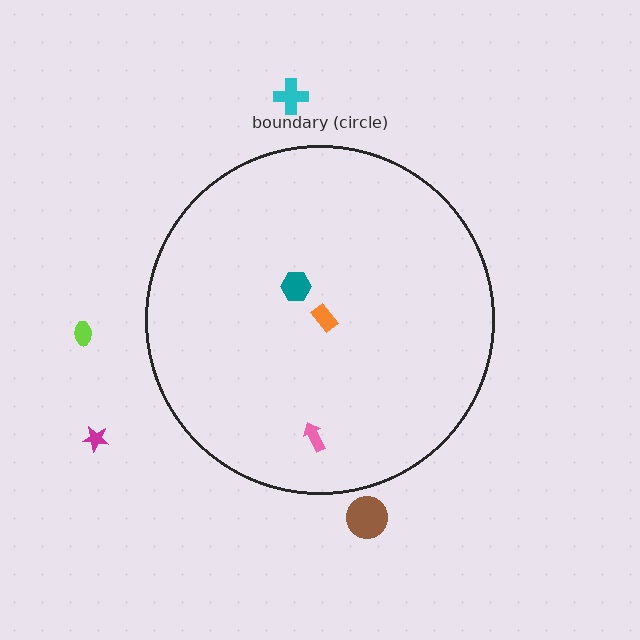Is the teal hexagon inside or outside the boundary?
Inside.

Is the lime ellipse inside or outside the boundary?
Outside.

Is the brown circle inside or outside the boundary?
Outside.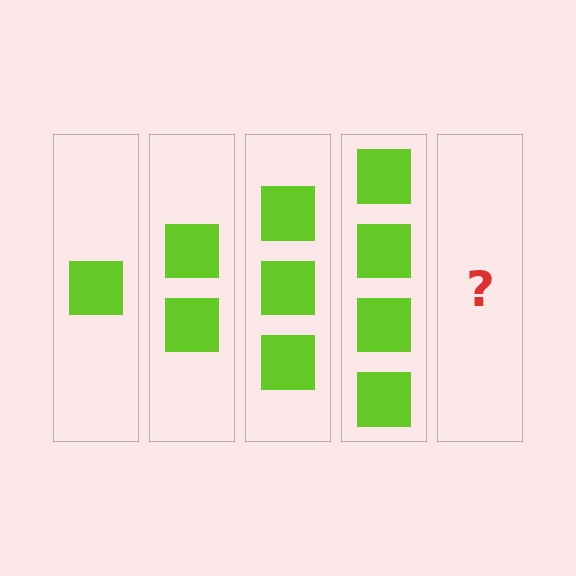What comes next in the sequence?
The next element should be 5 squares.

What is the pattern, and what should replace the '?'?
The pattern is that each step adds one more square. The '?' should be 5 squares.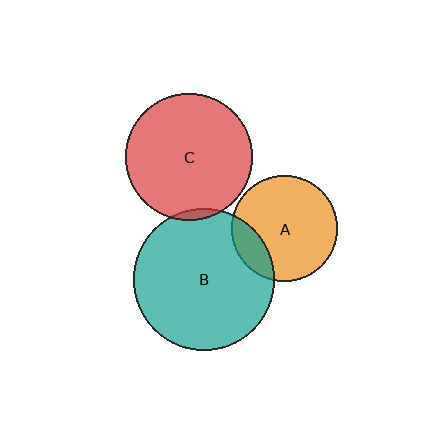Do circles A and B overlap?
Yes.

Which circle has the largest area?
Circle B (teal).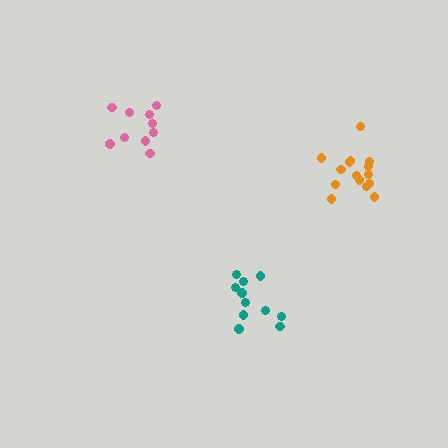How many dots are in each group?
Group 1: 11 dots, Group 2: 10 dots, Group 3: 15 dots (36 total).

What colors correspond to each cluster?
The clusters are colored: teal, pink, orange.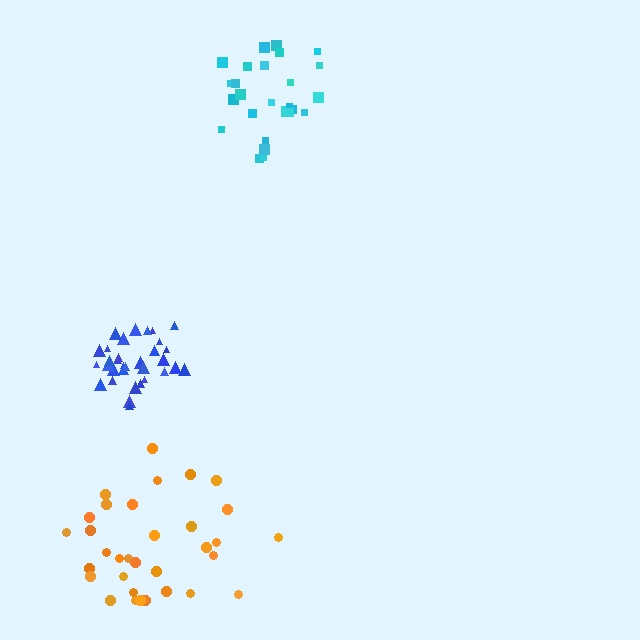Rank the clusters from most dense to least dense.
blue, cyan, orange.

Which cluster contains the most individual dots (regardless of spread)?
Blue (34).